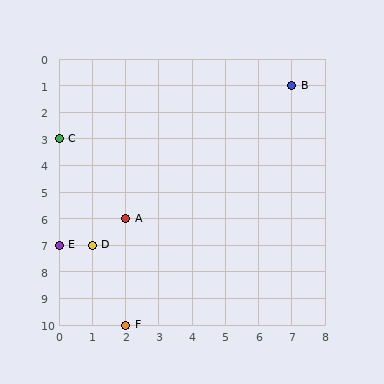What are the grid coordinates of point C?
Point C is at grid coordinates (0, 3).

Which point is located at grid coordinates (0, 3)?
Point C is at (0, 3).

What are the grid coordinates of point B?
Point B is at grid coordinates (7, 1).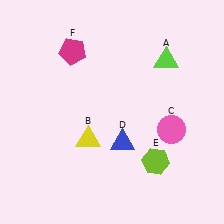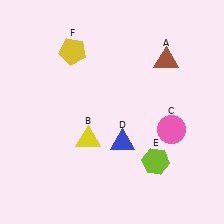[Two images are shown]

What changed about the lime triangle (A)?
In Image 1, A is lime. In Image 2, it changed to brown.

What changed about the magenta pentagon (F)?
In Image 1, F is magenta. In Image 2, it changed to yellow.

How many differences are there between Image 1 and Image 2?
There are 2 differences between the two images.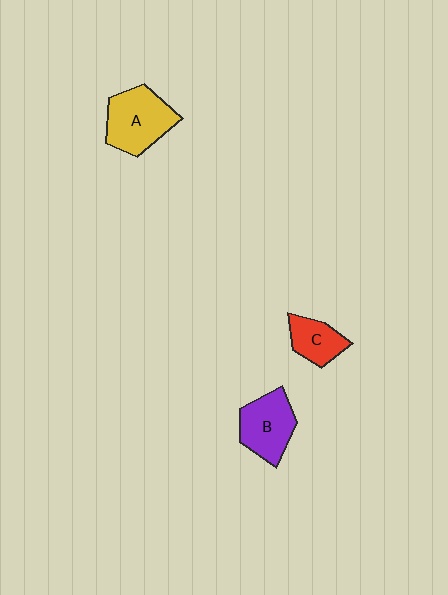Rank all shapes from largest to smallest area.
From largest to smallest: A (yellow), B (purple), C (red).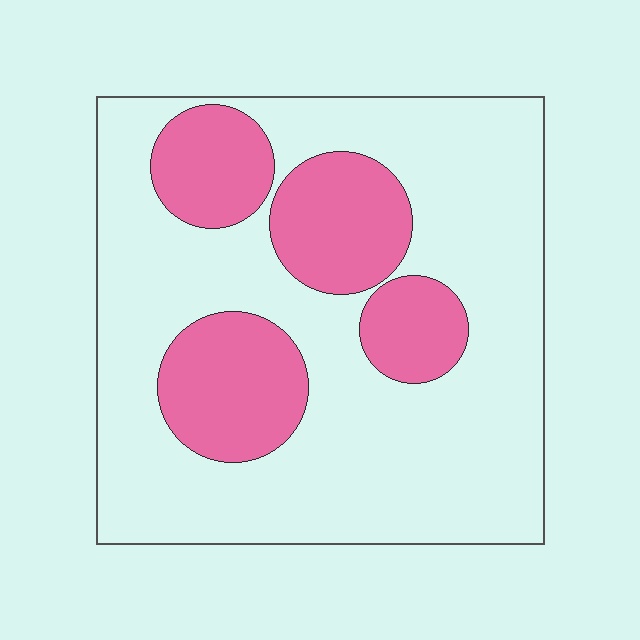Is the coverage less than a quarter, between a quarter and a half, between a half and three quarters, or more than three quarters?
Between a quarter and a half.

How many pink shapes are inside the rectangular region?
4.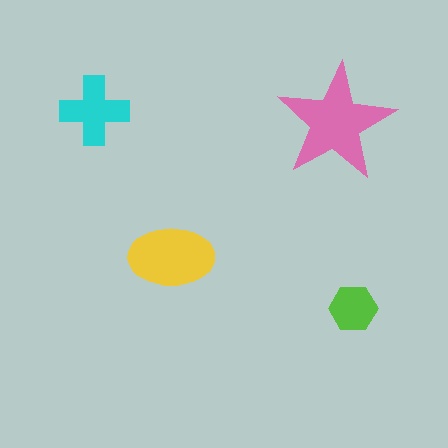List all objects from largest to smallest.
The pink star, the yellow ellipse, the cyan cross, the lime hexagon.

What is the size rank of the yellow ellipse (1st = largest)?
2nd.